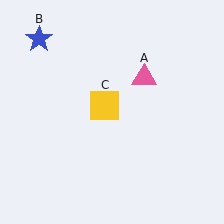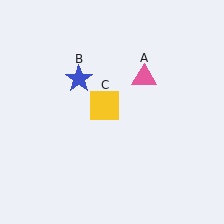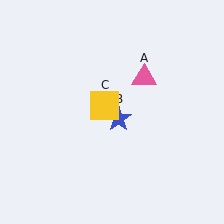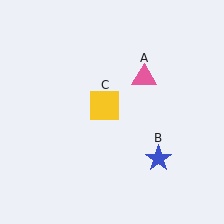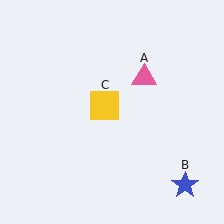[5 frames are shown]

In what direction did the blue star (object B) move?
The blue star (object B) moved down and to the right.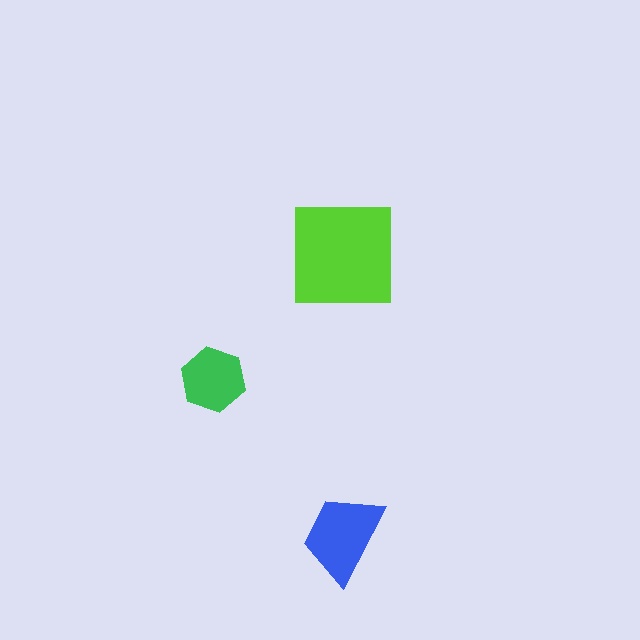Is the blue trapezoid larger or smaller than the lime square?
Smaller.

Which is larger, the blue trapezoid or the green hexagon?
The blue trapezoid.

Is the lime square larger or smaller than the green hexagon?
Larger.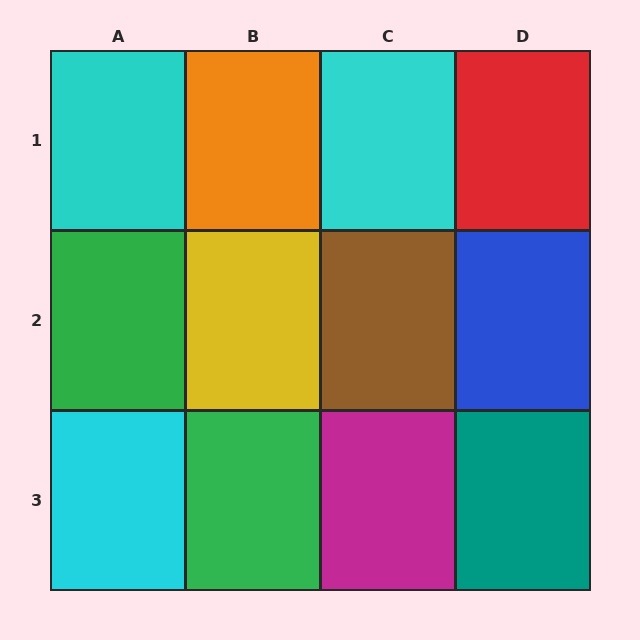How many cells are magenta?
1 cell is magenta.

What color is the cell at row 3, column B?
Green.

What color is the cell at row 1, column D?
Red.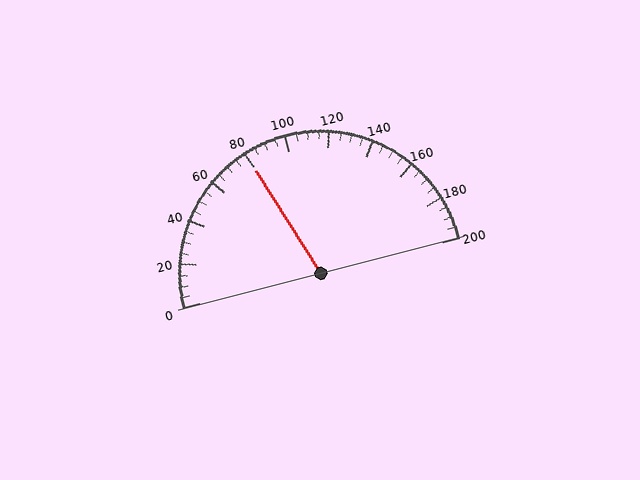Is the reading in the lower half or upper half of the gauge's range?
The reading is in the lower half of the range (0 to 200).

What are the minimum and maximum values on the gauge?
The gauge ranges from 0 to 200.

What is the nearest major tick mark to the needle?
The nearest major tick mark is 80.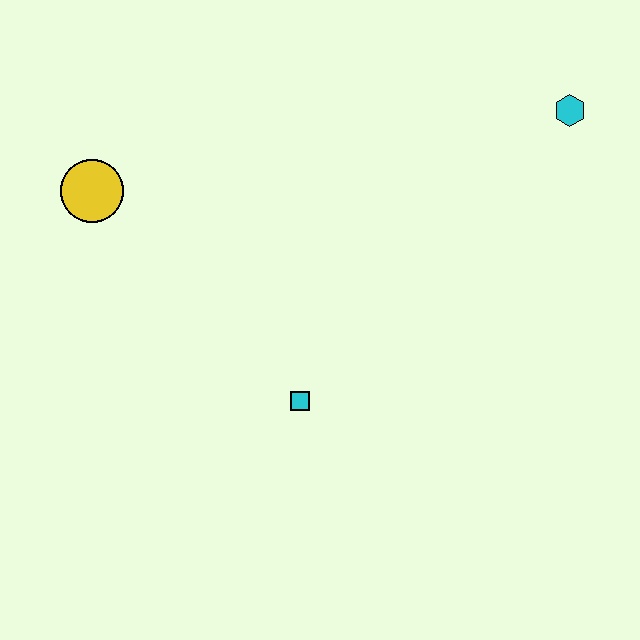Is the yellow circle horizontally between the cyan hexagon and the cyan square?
No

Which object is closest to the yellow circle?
The cyan square is closest to the yellow circle.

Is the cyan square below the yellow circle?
Yes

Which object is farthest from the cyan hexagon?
The yellow circle is farthest from the cyan hexagon.